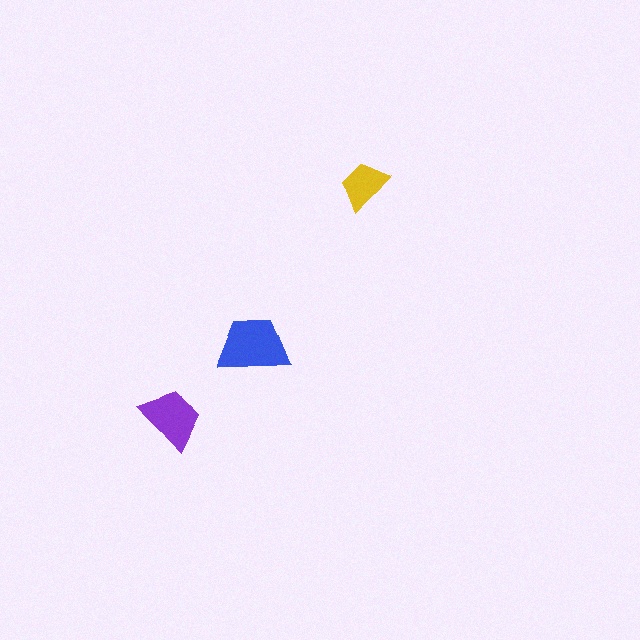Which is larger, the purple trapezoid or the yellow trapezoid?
The purple one.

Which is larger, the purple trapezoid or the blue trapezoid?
The blue one.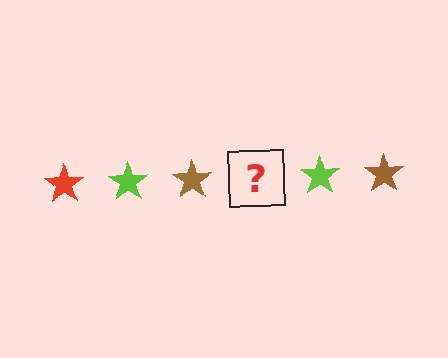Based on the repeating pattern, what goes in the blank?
The blank should be a red star.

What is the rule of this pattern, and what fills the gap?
The rule is that the pattern cycles through red, lime, brown stars. The gap should be filled with a red star.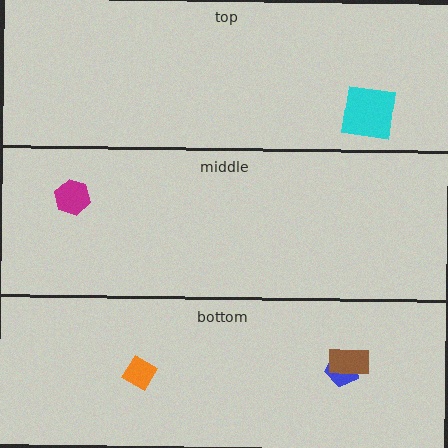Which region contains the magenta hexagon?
The middle region.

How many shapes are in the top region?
1.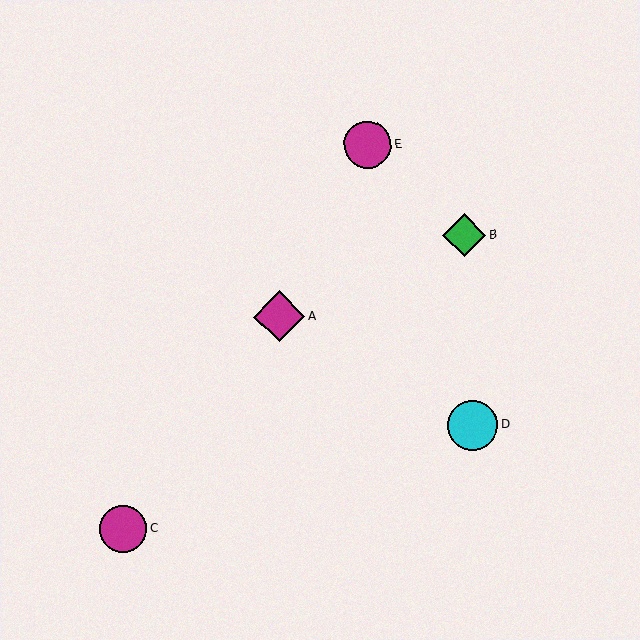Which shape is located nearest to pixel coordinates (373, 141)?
The magenta circle (labeled E) at (367, 145) is nearest to that location.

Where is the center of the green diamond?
The center of the green diamond is at (465, 235).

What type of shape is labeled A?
Shape A is a magenta diamond.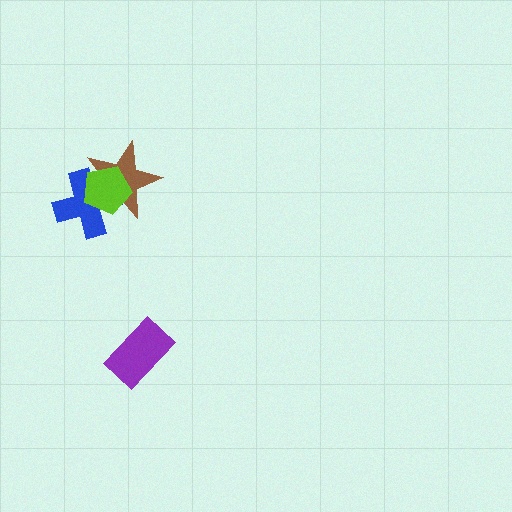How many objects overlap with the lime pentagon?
2 objects overlap with the lime pentagon.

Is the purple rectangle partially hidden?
No, no other shape covers it.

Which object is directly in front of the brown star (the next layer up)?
The blue cross is directly in front of the brown star.